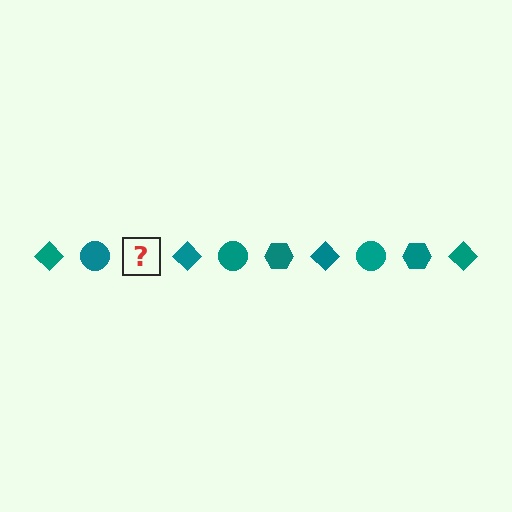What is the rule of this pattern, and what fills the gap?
The rule is that the pattern cycles through diamond, circle, hexagon shapes in teal. The gap should be filled with a teal hexagon.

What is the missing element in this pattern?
The missing element is a teal hexagon.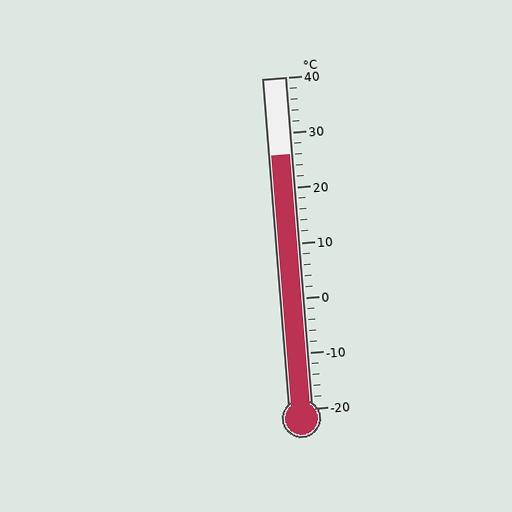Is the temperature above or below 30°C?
The temperature is below 30°C.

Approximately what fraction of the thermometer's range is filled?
The thermometer is filled to approximately 75% of its range.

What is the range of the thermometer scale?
The thermometer scale ranges from -20°C to 40°C.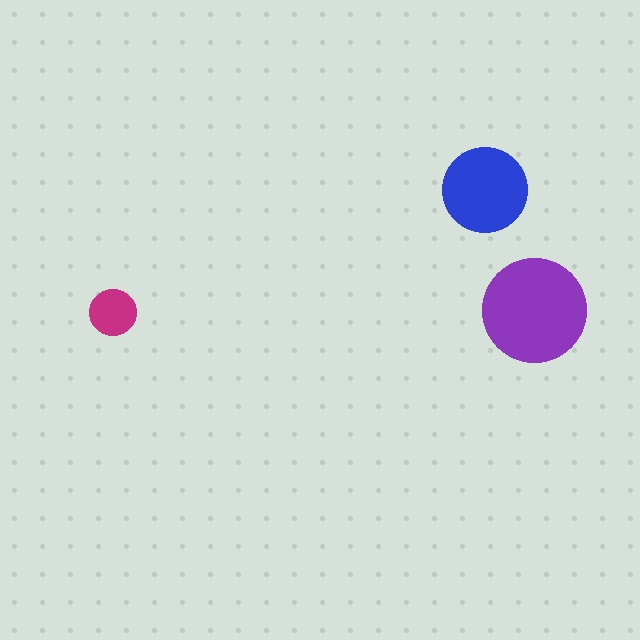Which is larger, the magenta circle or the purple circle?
The purple one.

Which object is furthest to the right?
The purple circle is rightmost.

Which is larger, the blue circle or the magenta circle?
The blue one.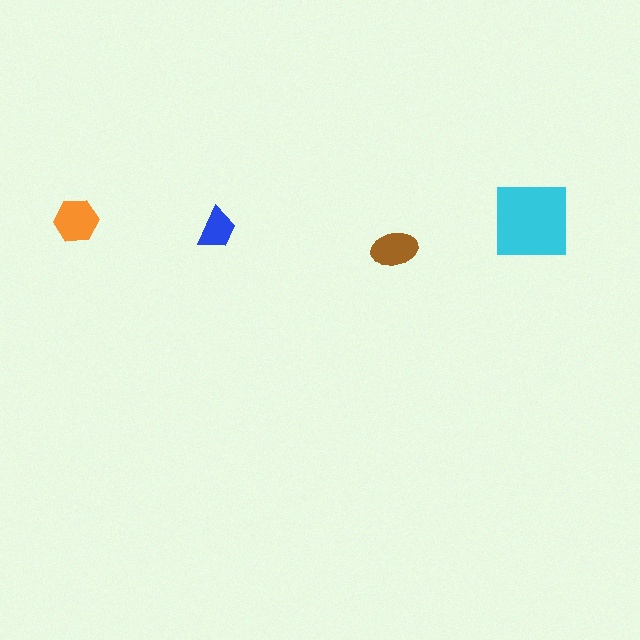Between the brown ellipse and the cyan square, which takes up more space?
The cyan square.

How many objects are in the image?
There are 4 objects in the image.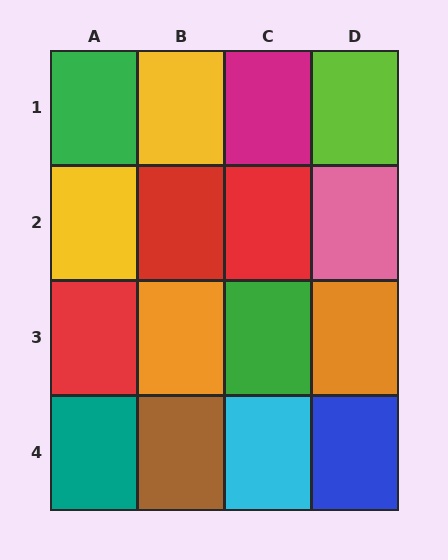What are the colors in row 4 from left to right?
Teal, brown, cyan, blue.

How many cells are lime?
1 cell is lime.